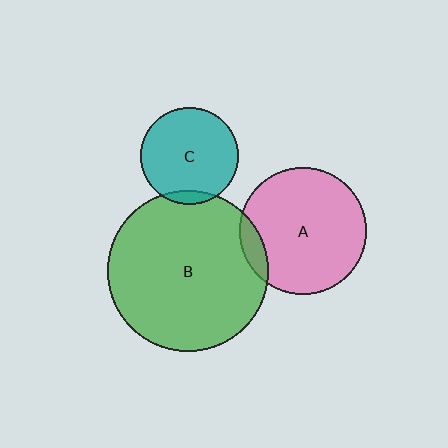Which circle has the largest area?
Circle B (green).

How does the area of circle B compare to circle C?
Approximately 2.7 times.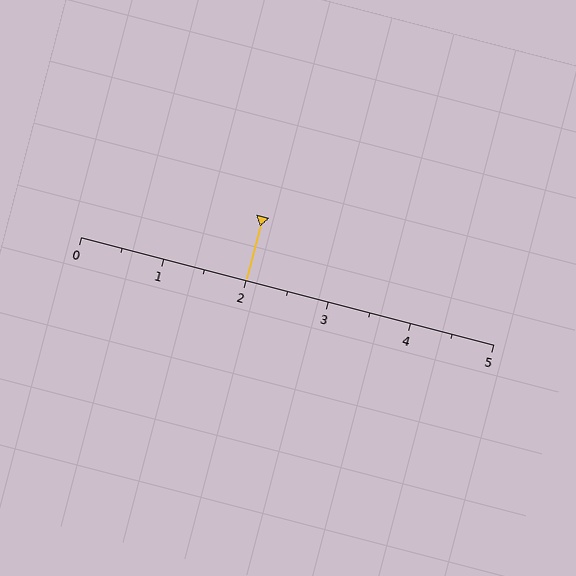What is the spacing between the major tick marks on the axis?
The major ticks are spaced 1 apart.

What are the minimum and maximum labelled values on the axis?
The axis runs from 0 to 5.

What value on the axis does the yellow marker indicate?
The marker indicates approximately 2.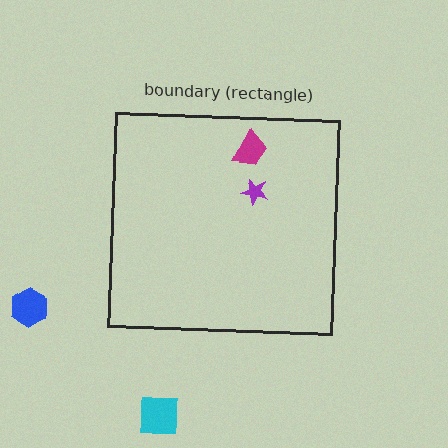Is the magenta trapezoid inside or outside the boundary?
Inside.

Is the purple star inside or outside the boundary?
Inside.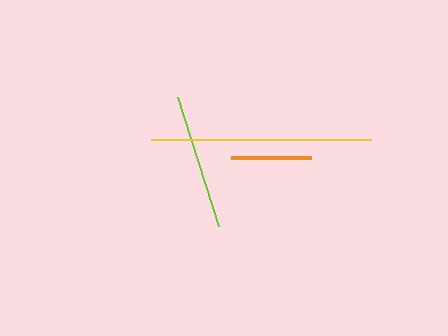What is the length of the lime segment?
The lime segment is approximately 136 pixels long.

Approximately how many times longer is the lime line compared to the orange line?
The lime line is approximately 1.7 times the length of the orange line.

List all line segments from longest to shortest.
From longest to shortest: yellow, lime, orange.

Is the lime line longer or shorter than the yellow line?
The yellow line is longer than the lime line.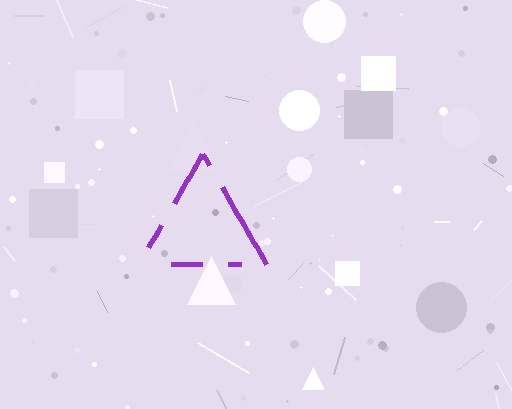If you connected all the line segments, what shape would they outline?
They would outline a triangle.